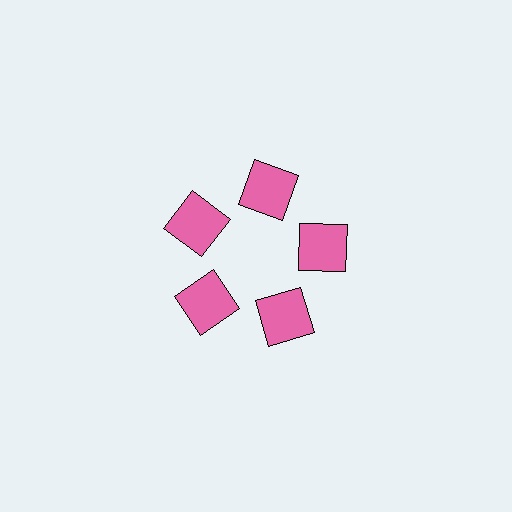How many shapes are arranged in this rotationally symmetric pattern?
There are 5 shapes, arranged in 5 groups of 1.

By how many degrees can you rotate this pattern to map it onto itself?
The pattern maps onto itself every 72 degrees of rotation.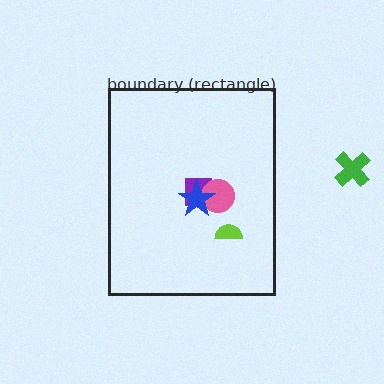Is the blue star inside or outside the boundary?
Inside.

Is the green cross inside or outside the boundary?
Outside.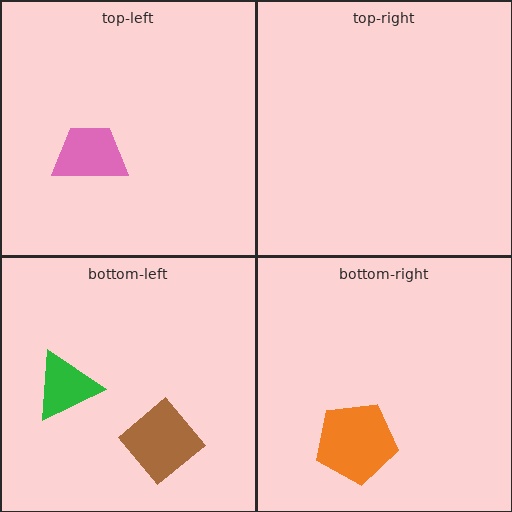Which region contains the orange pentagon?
The bottom-right region.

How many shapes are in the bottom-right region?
1.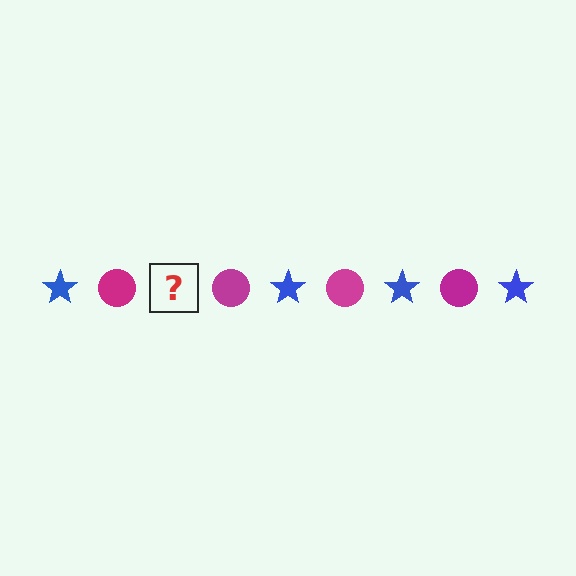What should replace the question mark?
The question mark should be replaced with a blue star.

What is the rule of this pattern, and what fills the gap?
The rule is that the pattern alternates between blue star and magenta circle. The gap should be filled with a blue star.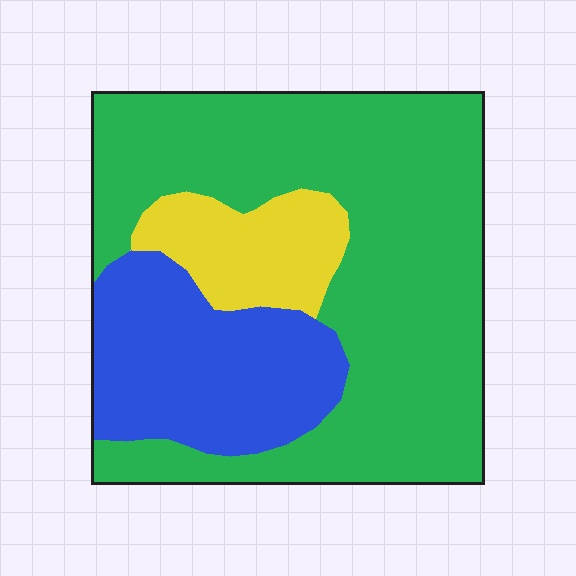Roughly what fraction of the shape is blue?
Blue takes up between a sixth and a third of the shape.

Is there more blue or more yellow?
Blue.